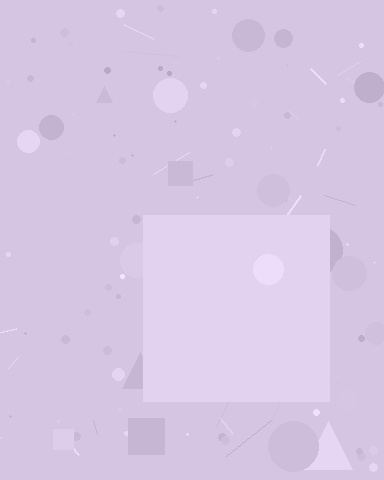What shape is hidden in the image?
A square is hidden in the image.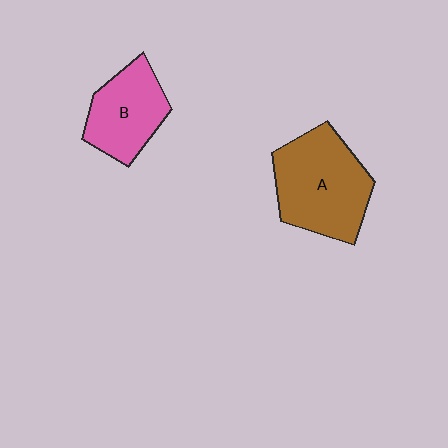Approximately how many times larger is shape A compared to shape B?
Approximately 1.4 times.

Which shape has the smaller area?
Shape B (pink).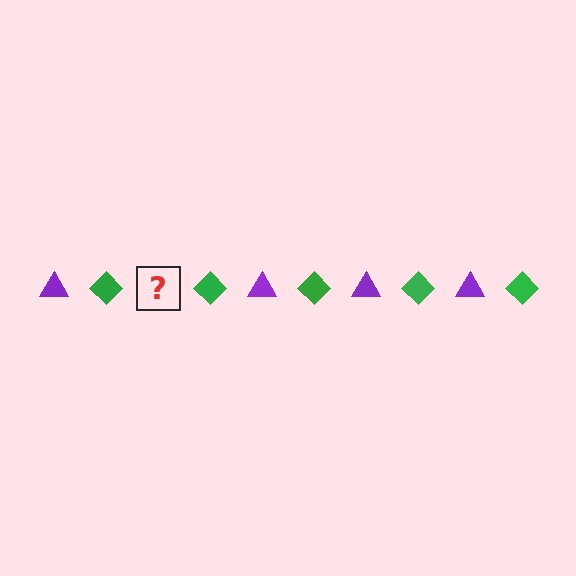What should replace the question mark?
The question mark should be replaced with a purple triangle.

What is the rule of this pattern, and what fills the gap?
The rule is that the pattern alternates between purple triangle and green diamond. The gap should be filled with a purple triangle.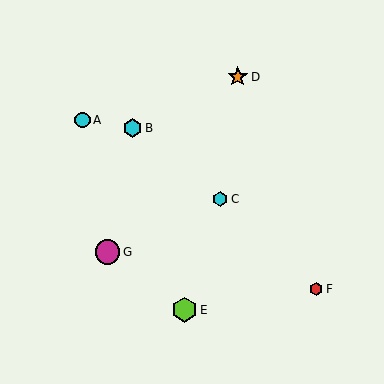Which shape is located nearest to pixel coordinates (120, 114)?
The cyan hexagon (labeled B) at (133, 128) is nearest to that location.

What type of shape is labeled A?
Shape A is a cyan circle.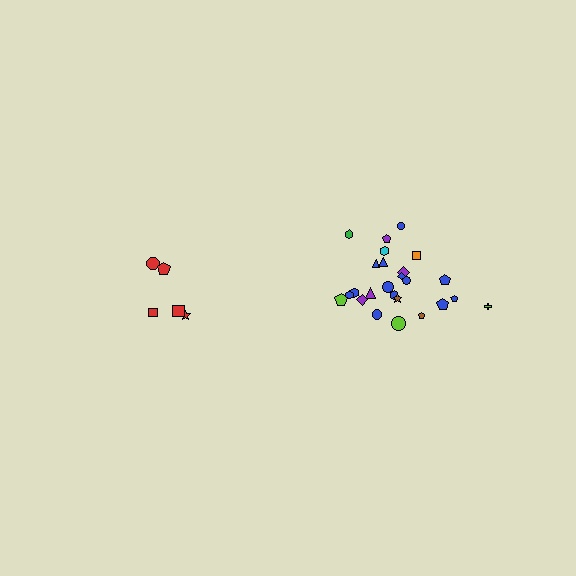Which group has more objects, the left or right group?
The right group.